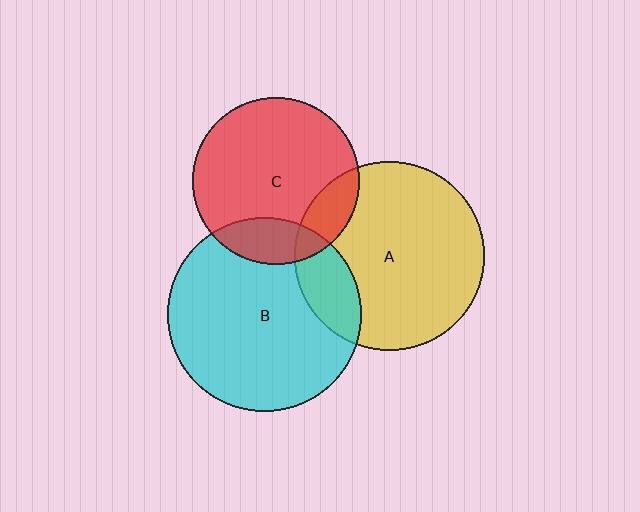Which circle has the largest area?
Circle B (cyan).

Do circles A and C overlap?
Yes.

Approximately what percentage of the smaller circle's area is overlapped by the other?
Approximately 15%.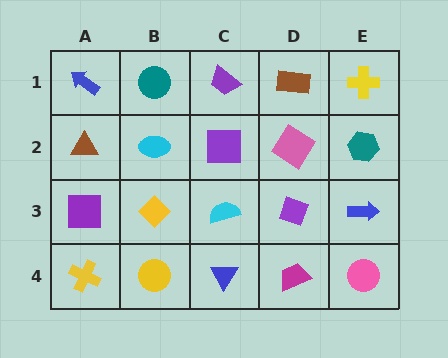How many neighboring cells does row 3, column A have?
3.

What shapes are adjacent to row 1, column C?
A purple square (row 2, column C), a teal circle (row 1, column B), a brown rectangle (row 1, column D).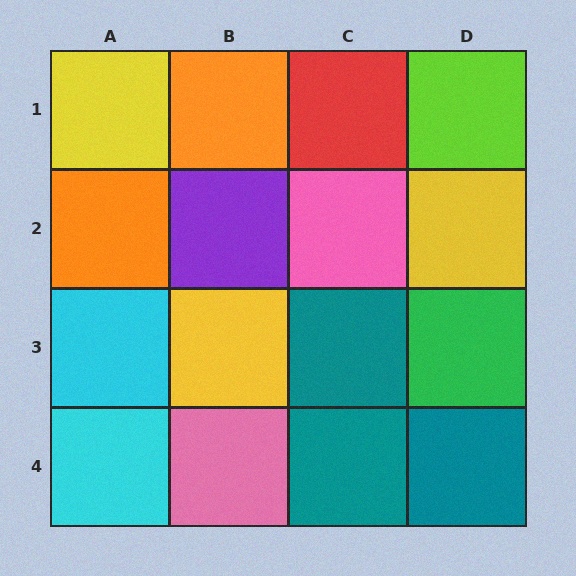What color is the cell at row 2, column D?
Yellow.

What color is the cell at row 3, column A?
Cyan.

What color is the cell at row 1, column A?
Yellow.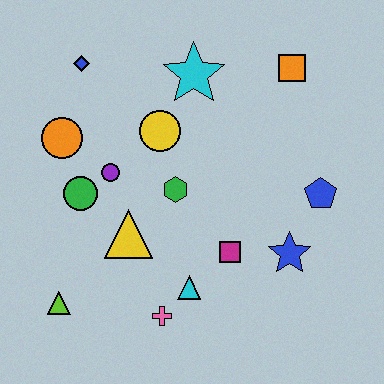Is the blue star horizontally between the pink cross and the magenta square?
No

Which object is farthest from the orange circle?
The blue pentagon is farthest from the orange circle.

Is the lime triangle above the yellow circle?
No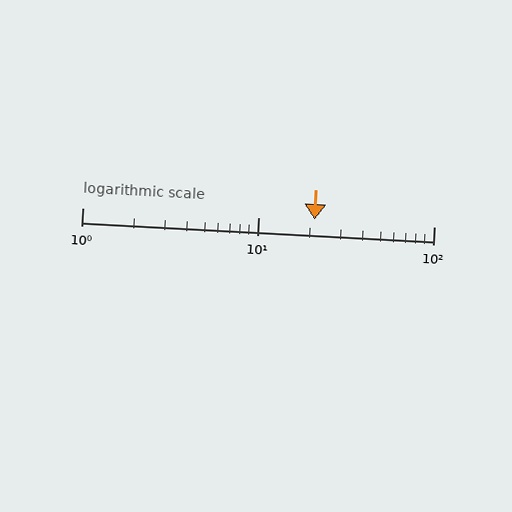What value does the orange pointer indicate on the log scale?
The pointer indicates approximately 21.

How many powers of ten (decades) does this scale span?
The scale spans 2 decades, from 1 to 100.